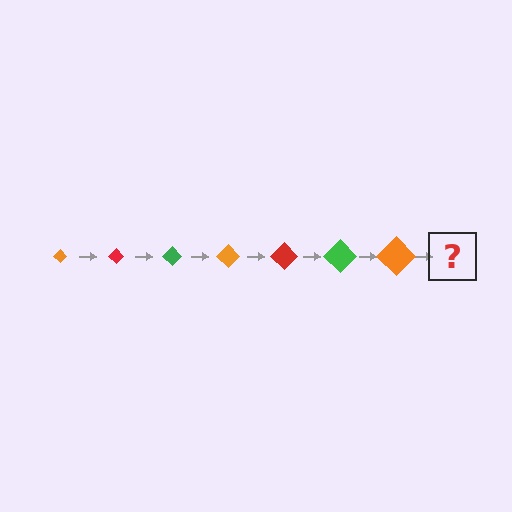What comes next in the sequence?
The next element should be a red diamond, larger than the previous one.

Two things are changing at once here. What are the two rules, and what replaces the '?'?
The two rules are that the diamond grows larger each step and the color cycles through orange, red, and green. The '?' should be a red diamond, larger than the previous one.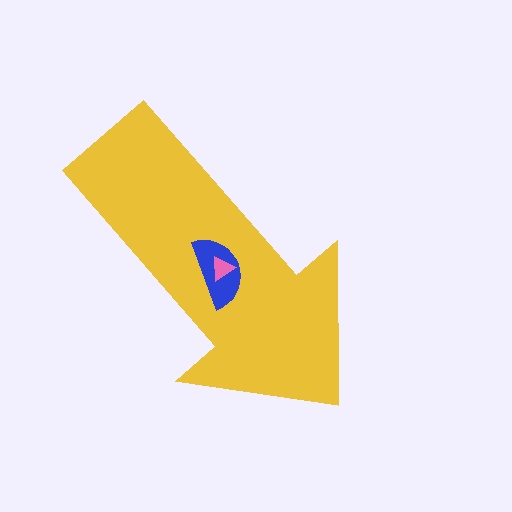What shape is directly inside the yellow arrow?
The blue semicircle.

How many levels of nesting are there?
3.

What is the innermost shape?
The pink triangle.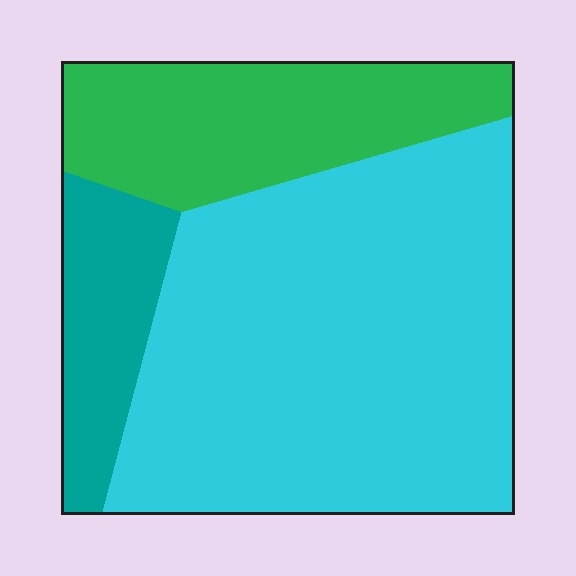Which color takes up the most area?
Cyan, at roughly 65%.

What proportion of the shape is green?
Green takes up about one quarter (1/4) of the shape.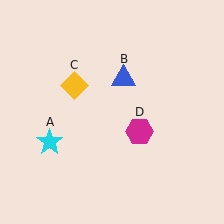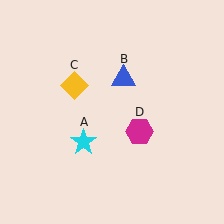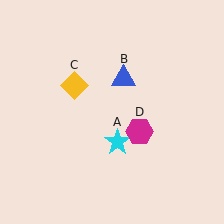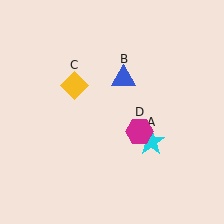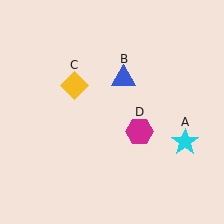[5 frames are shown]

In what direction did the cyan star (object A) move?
The cyan star (object A) moved right.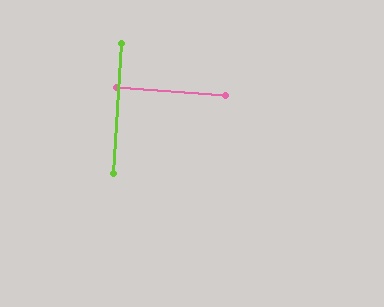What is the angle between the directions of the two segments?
Approximately 89 degrees.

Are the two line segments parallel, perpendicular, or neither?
Perpendicular — they meet at approximately 89°.